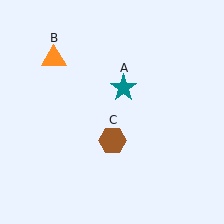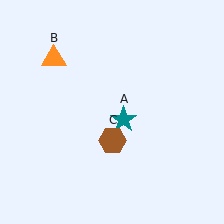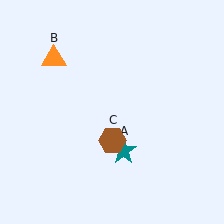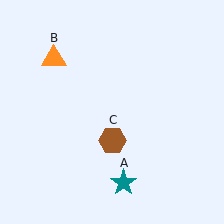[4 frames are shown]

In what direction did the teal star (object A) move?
The teal star (object A) moved down.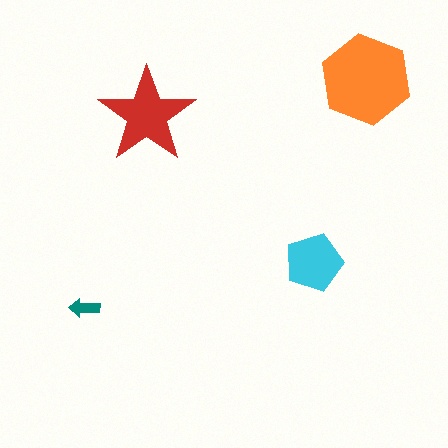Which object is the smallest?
The teal arrow.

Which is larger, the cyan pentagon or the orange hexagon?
The orange hexagon.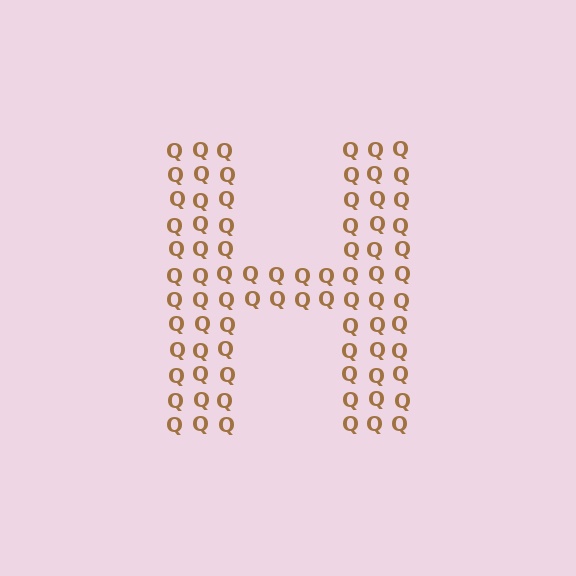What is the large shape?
The large shape is the letter H.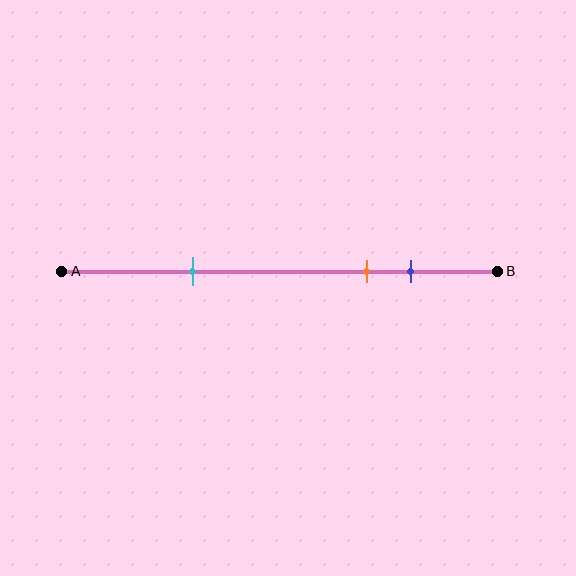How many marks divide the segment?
There are 3 marks dividing the segment.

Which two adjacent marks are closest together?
The orange and blue marks are the closest adjacent pair.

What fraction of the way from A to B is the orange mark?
The orange mark is approximately 70% (0.7) of the way from A to B.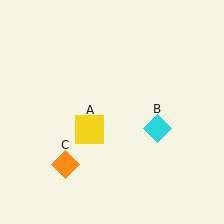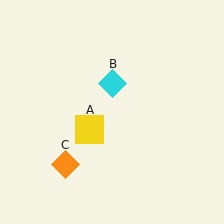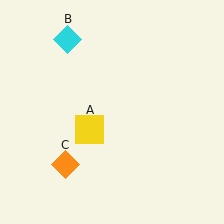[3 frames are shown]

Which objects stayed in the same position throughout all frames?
Yellow square (object A) and orange diamond (object C) remained stationary.